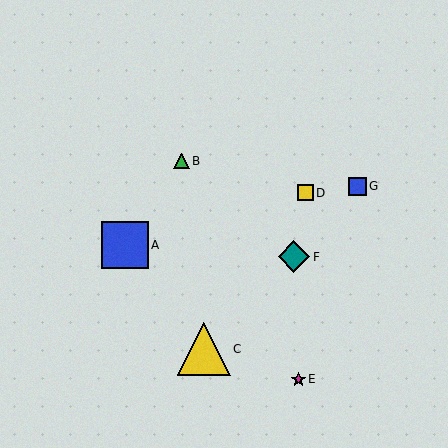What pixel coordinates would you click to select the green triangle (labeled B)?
Click at (182, 161) to select the green triangle B.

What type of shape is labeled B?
Shape B is a green triangle.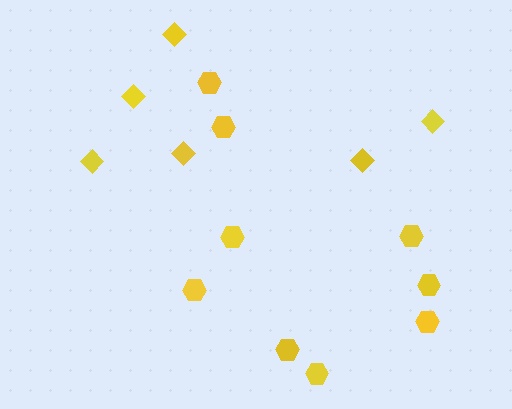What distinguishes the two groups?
There are 2 groups: one group of hexagons (9) and one group of diamonds (6).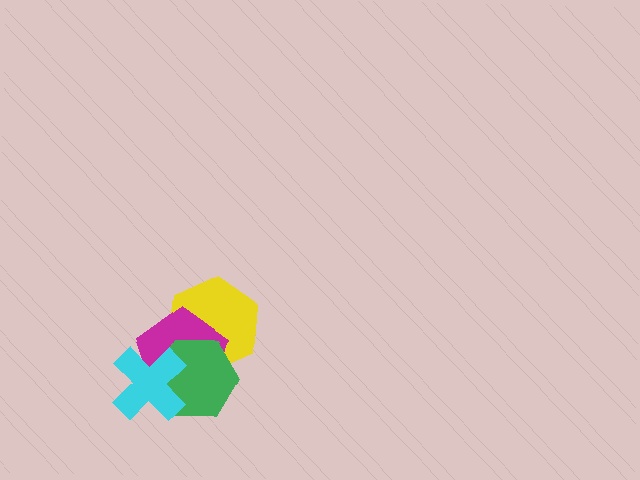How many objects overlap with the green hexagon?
3 objects overlap with the green hexagon.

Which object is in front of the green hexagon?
The cyan cross is in front of the green hexagon.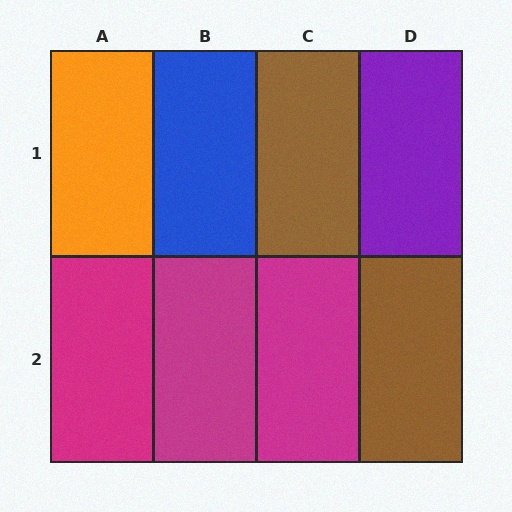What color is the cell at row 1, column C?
Brown.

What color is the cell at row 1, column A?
Orange.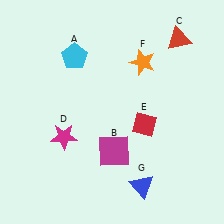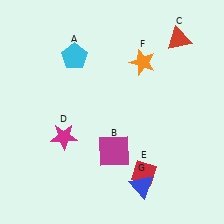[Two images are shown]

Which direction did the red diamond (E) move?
The red diamond (E) moved down.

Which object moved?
The red diamond (E) moved down.